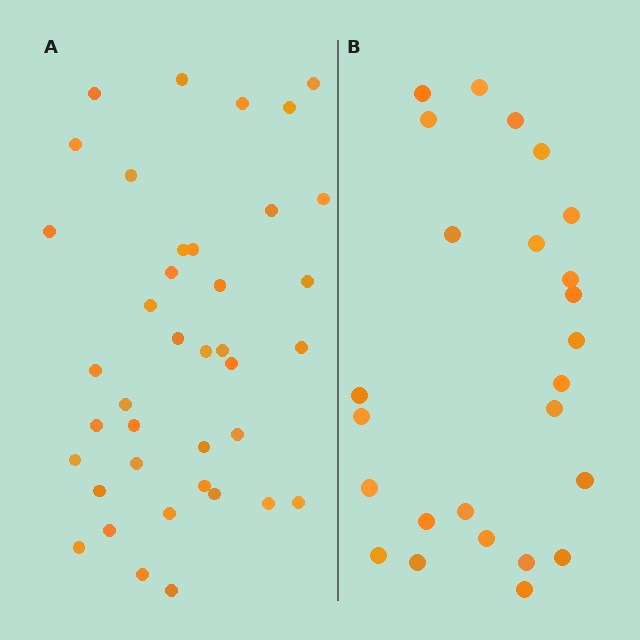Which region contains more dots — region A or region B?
Region A (the left region) has more dots.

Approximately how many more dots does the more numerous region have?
Region A has approximately 15 more dots than region B.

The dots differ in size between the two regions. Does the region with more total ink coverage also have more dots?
No. Region B has more total ink coverage because its dots are larger, but region A actually contains more individual dots. Total area can be misleading — the number of items is what matters here.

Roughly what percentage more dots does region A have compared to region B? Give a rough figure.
About 55% more.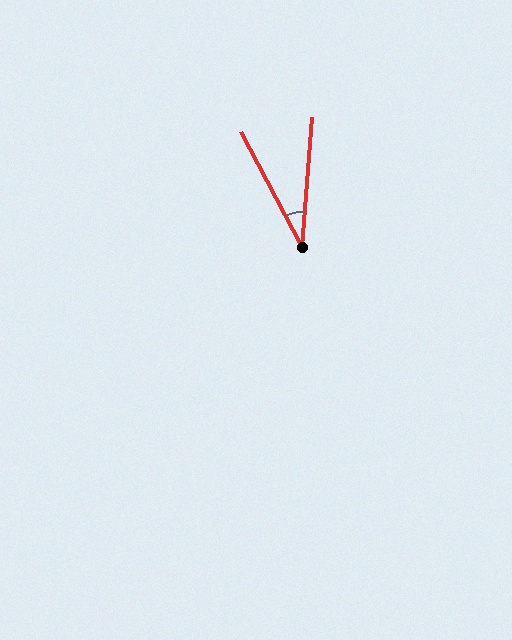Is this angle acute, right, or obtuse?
It is acute.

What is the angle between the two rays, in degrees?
Approximately 32 degrees.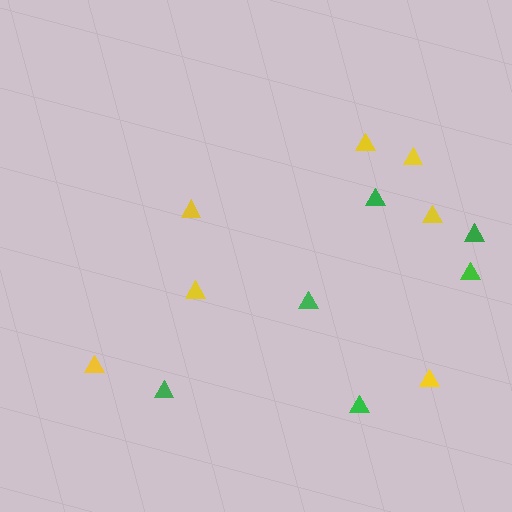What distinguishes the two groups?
There are 2 groups: one group of yellow triangles (7) and one group of green triangles (6).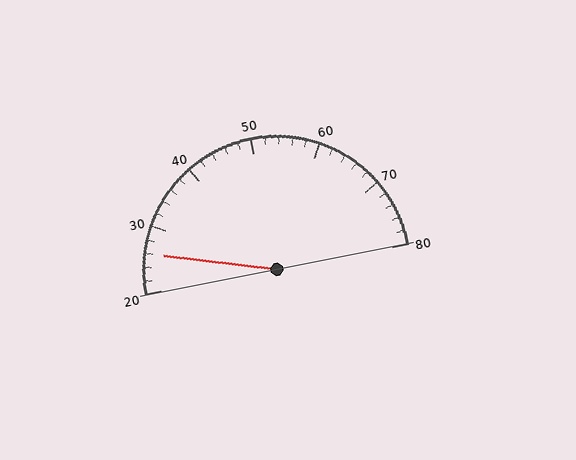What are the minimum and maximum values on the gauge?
The gauge ranges from 20 to 80.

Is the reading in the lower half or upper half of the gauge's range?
The reading is in the lower half of the range (20 to 80).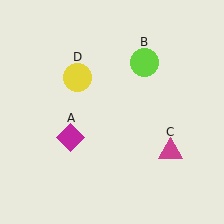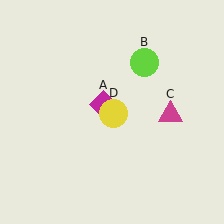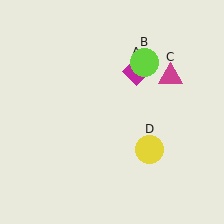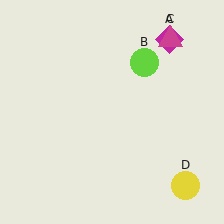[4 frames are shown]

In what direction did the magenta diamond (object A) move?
The magenta diamond (object A) moved up and to the right.